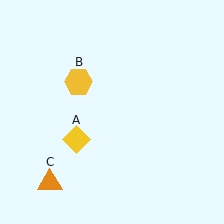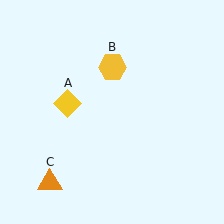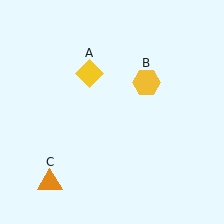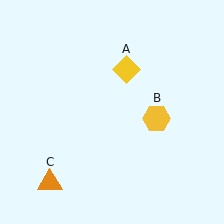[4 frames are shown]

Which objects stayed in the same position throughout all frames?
Orange triangle (object C) remained stationary.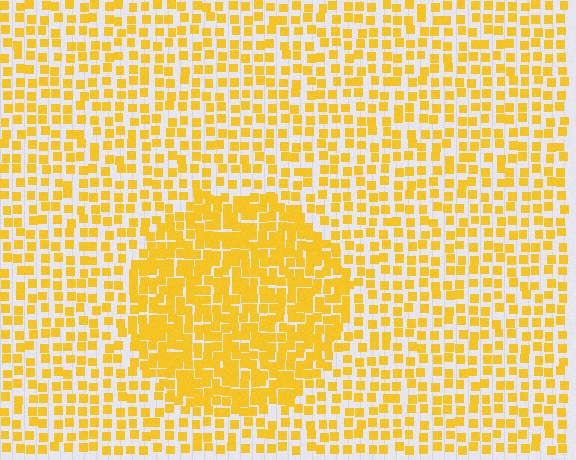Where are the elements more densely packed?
The elements are more densely packed inside the circle boundary.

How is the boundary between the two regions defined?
The boundary is defined by a change in element density (approximately 1.9x ratio). All elements are the same color, size, and shape.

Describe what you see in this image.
The image contains small yellow elements arranged at two different densities. A circle-shaped region is visible where the elements are more densely packed than the surrounding area.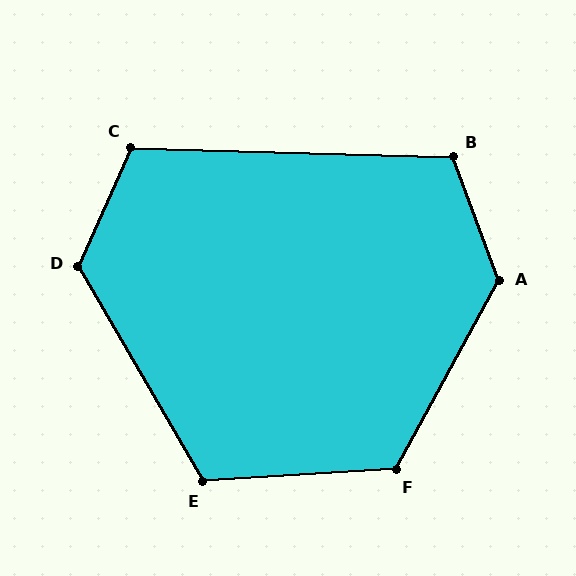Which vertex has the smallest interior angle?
B, at approximately 112 degrees.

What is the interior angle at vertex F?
Approximately 122 degrees (obtuse).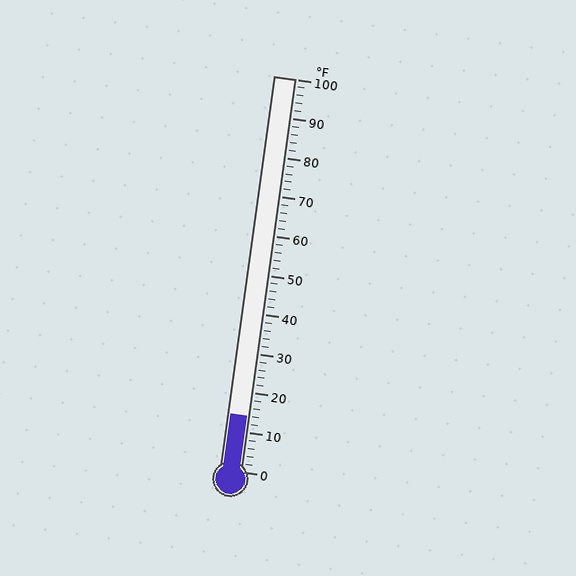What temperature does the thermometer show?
The thermometer shows approximately 14°F.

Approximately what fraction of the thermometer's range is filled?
The thermometer is filled to approximately 15% of its range.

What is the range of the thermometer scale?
The thermometer scale ranges from 0°F to 100°F.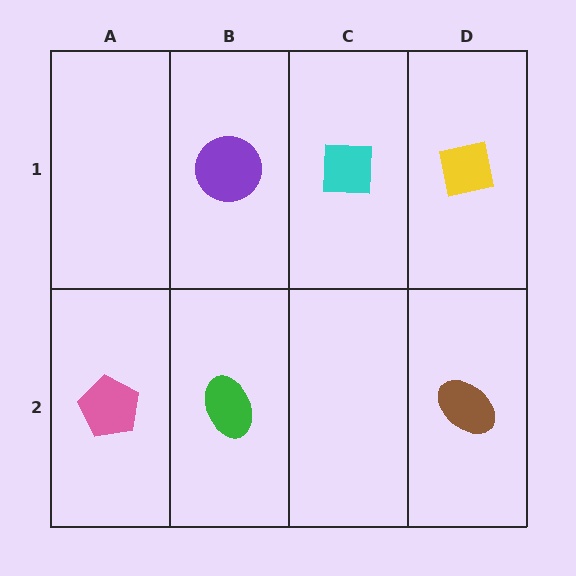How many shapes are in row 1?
3 shapes.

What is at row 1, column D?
A yellow square.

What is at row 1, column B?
A purple circle.